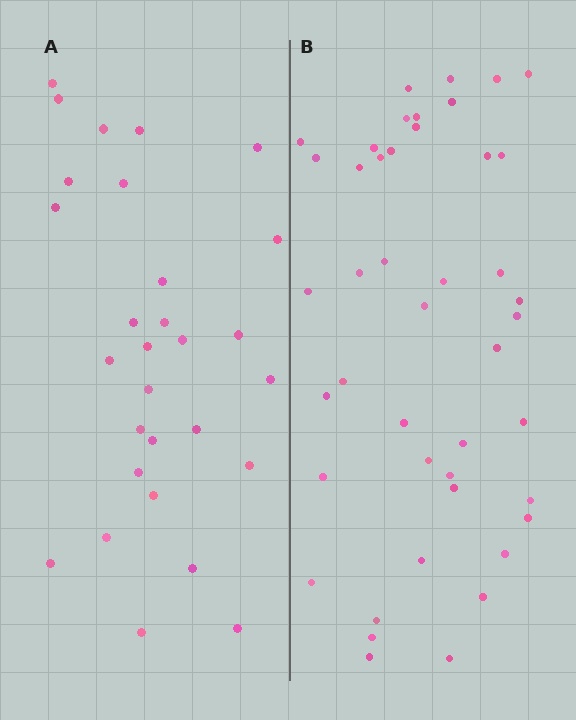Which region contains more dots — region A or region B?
Region B (the right region) has more dots.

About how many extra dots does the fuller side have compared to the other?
Region B has approximately 15 more dots than region A.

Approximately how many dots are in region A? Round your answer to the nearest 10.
About 30 dots. (The exact count is 29, which rounds to 30.)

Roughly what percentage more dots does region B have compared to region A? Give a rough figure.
About 50% more.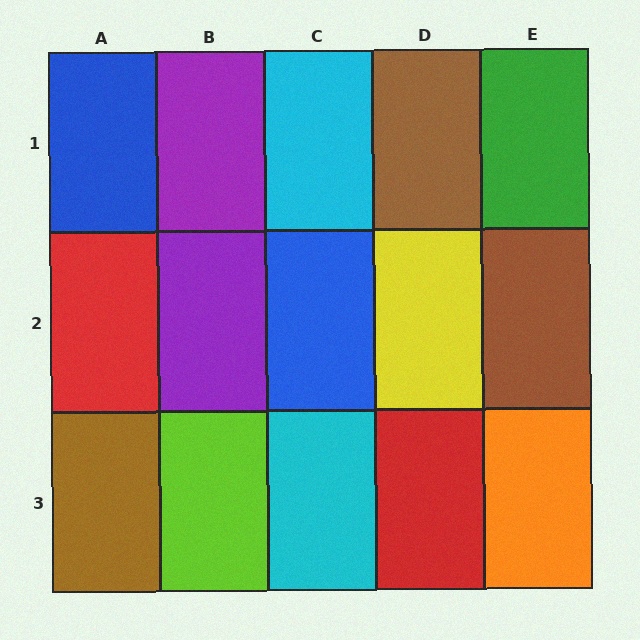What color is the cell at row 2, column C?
Blue.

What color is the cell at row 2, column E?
Brown.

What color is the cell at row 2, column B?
Purple.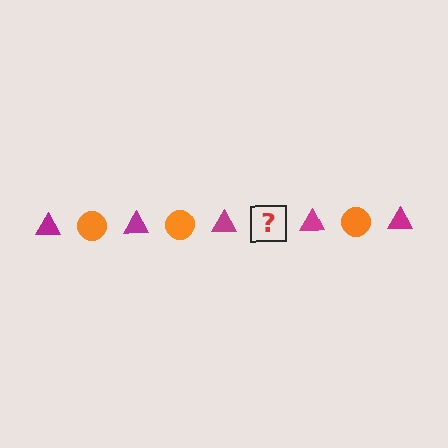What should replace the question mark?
The question mark should be replaced with an orange circle.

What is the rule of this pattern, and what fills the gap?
The rule is that the pattern alternates between magenta triangle and orange circle. The gap should be filled with an orange circle.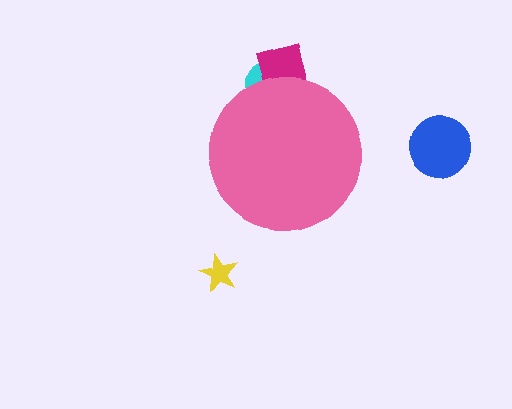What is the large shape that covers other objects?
A pink circle.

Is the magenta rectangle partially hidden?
Yes, the magenta rectangle is partially hidden behind the pink circle.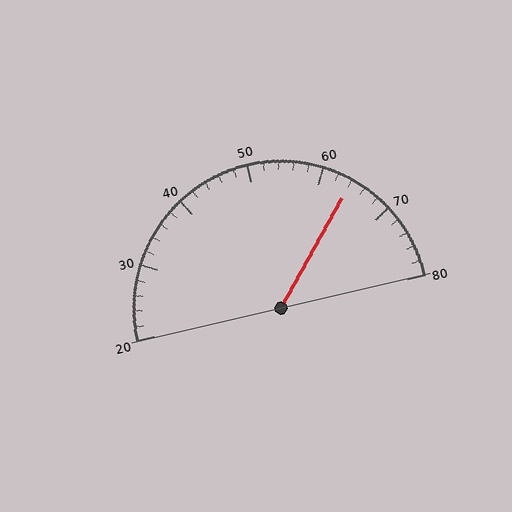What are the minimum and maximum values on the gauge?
The gauge ranges from 20 to 80.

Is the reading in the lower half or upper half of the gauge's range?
The reading is in the upper half of the range (20 to 80).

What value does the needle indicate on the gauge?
The needle indicates approximately 64.